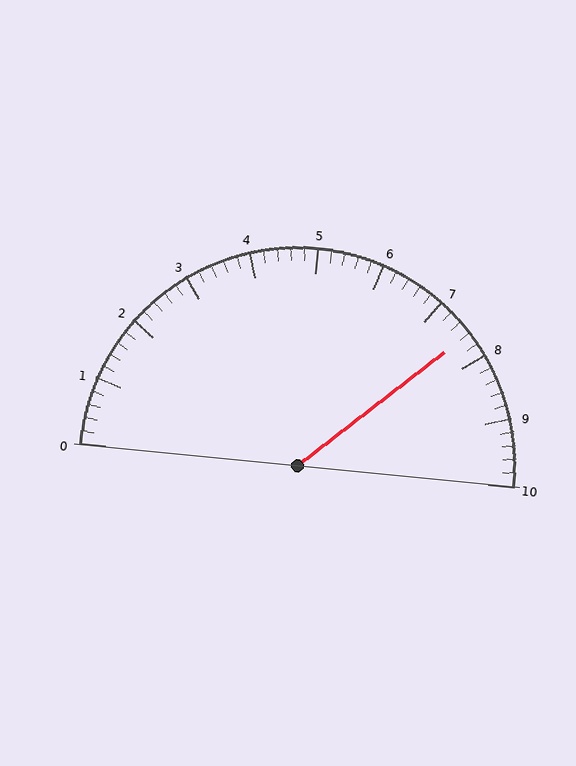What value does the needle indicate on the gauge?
The needle indicates approximately 7.6.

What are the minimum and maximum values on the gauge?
The gauge ranges from 0 to 10.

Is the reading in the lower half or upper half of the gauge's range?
The reading is in the upper half of the range (0 to 10).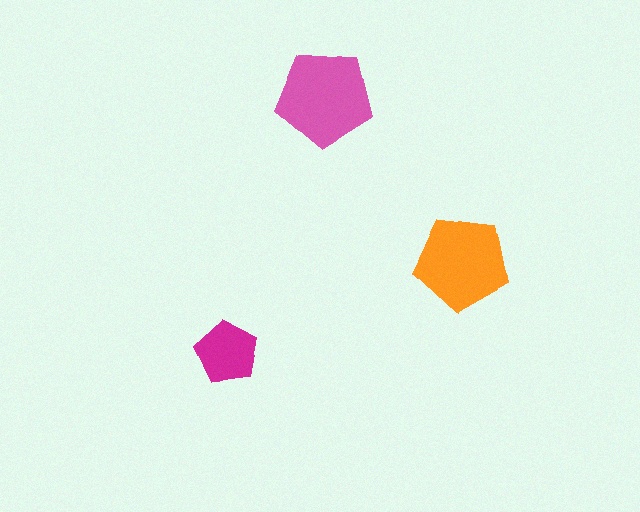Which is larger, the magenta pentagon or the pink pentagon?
The pink one.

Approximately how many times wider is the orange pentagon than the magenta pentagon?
About 1.5 times wider.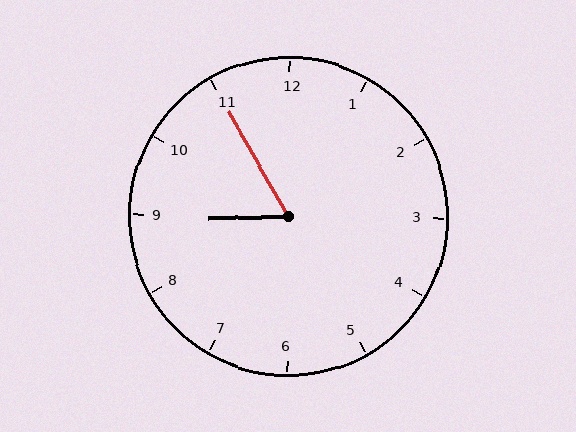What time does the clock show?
8:55.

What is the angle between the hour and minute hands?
Approximately 62 degrees.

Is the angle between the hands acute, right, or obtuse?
It is acute.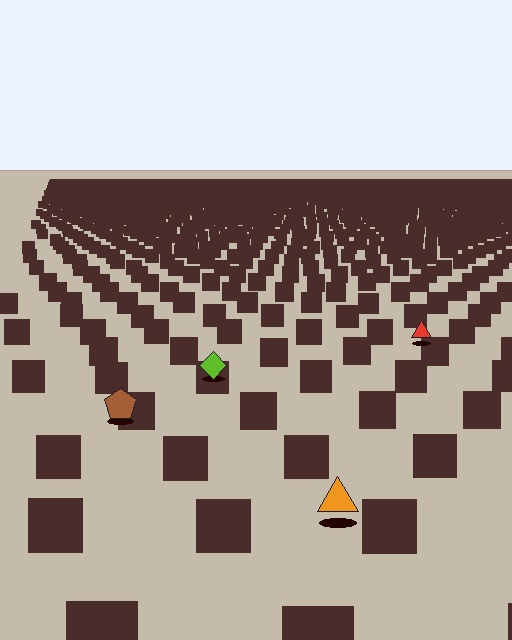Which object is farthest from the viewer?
The red triangle is farthest from the viewer. It appears smaller and the ground texture around it is denser.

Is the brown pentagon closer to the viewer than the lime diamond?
Yes. The brown pentagon is closer — you can tell from the texture gradient: the ground texture is coarser near it.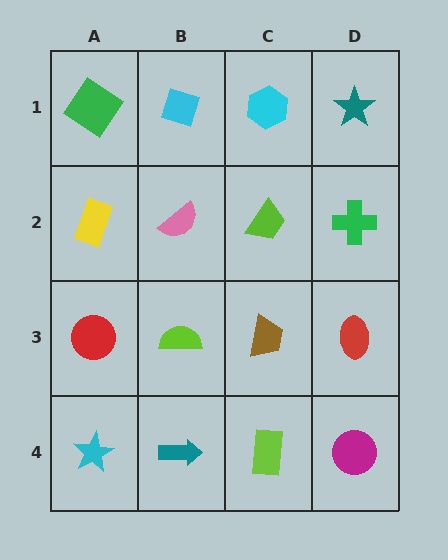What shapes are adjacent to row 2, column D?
A teal star (row 1, column D), a red ellipse (row 3, column D), a lime trapezoid (row 2, column C).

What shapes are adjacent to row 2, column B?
A cyan diamond (row 1, column B), a lime semicircle (row 3, column B), a yellow rectangle (row 2, column A), a lime trapezoid (row 2, column C).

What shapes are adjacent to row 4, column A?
A red circle (row 3, column A), a teal arrow (row 4, column B).